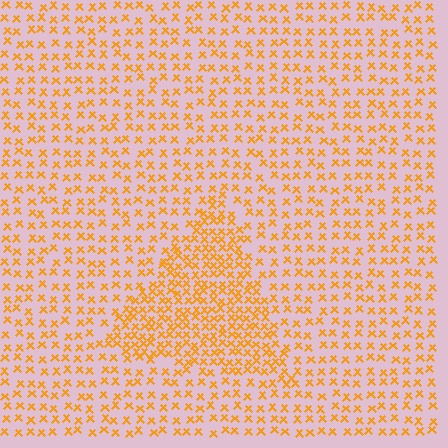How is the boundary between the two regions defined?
The boundary is defined by a change in element density (approximately 1.9x ratio). All elements are the same color, size, and shape.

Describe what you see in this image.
The image contains small orange elements arranged at two different densities. A triangle-shaped region is visible where the elements are more densely packed than the surrounding area.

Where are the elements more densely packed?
The elements are more densely packed inside the triangle boundary.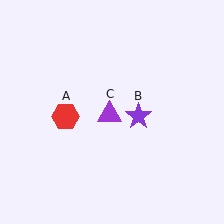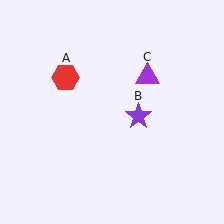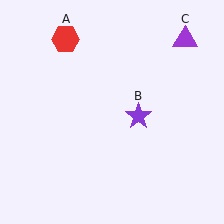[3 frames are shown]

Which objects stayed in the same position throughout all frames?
Purple star (object B) remained stationary.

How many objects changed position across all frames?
2 objects changed position: red hexagon (object A), purple triangle (object C).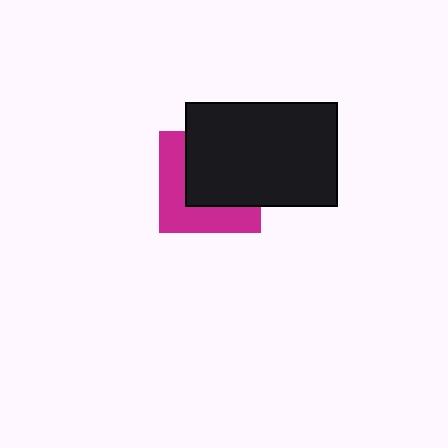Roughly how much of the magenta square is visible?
A small part of it is visible (roughly 44%).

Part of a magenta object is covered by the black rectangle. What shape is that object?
It is a square.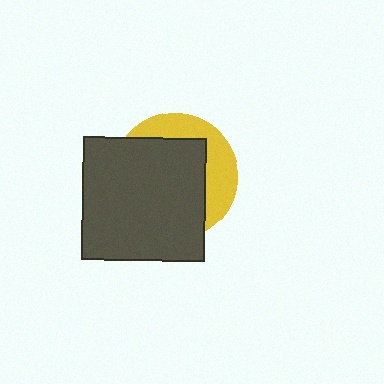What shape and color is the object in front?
The object in front is a dark gray square.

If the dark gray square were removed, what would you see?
You would see the complete yellow circle.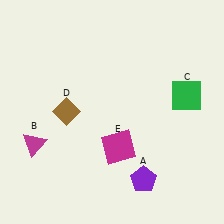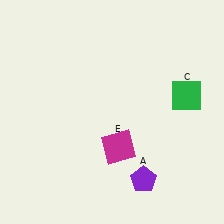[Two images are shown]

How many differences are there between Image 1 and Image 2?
There are 2 differences between the two images.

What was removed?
The magenta triangle (B), the brown diamond (D) were removed in Image 2.